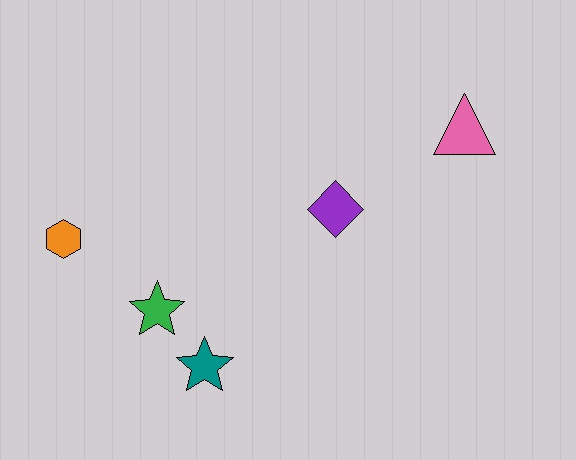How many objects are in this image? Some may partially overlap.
There are 5 objects.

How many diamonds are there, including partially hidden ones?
There is 1 diamond.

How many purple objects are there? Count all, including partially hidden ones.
There is 1 purple object.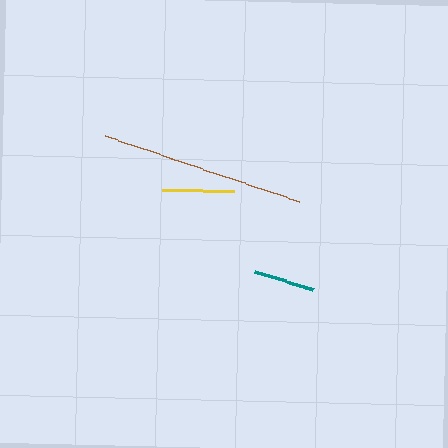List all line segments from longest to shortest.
From longest to shortest: brown, yellow, teal.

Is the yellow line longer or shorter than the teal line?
The yellow line is longer than the teal line.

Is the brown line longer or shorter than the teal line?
The brown line is longer than the teal line.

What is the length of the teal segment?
The teal segment is approximately 61 pixels long.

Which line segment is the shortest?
The teal line is the shortest at approximately 61 pixels.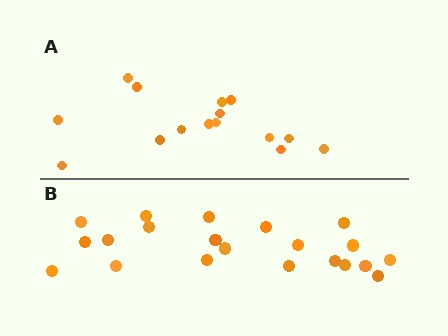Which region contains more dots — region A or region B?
Region B (the bottom region) has more dots.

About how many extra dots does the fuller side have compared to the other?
Region B has about 6 more dots than region A.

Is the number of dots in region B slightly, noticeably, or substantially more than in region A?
Region B has noticeably more, but not dramatically so. The ratio is roughly 1.4 to 1.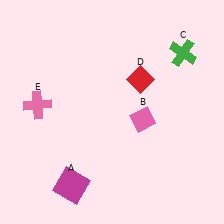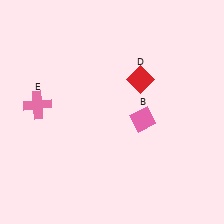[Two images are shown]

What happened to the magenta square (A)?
The magenta square (A) was removed in Image 2. It was in the bottom-left area of Image 1.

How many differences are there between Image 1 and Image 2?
There are 2 differences between the two images.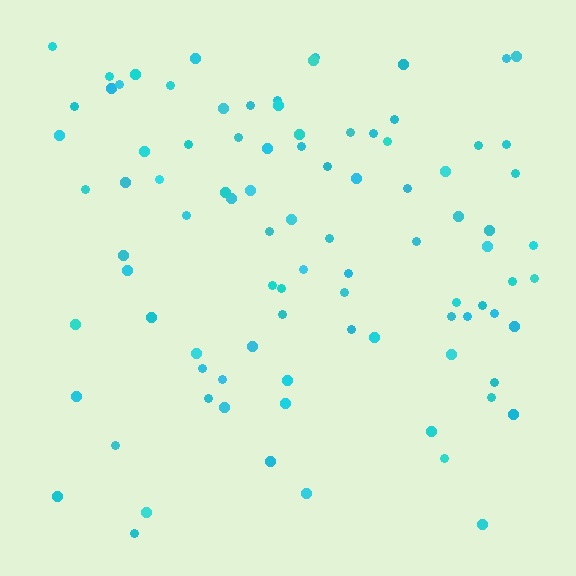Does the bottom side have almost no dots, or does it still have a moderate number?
Still a moderate number, just noticeably fewer than the top.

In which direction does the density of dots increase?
From bottom to top, with the top side densest.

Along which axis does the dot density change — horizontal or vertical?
Vertical.